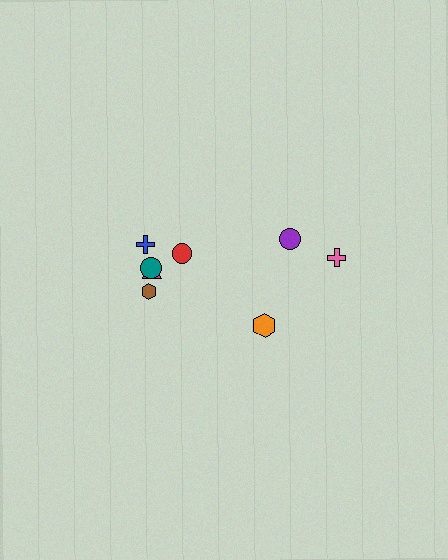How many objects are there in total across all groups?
There are 8 objects.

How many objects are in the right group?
There are 3 objects.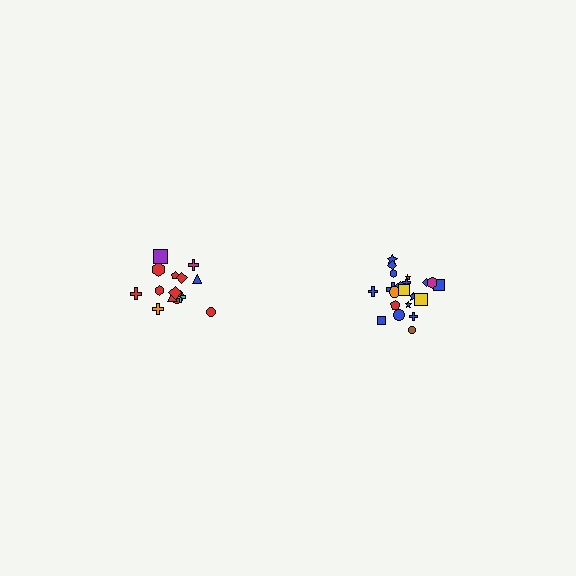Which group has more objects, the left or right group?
The right group.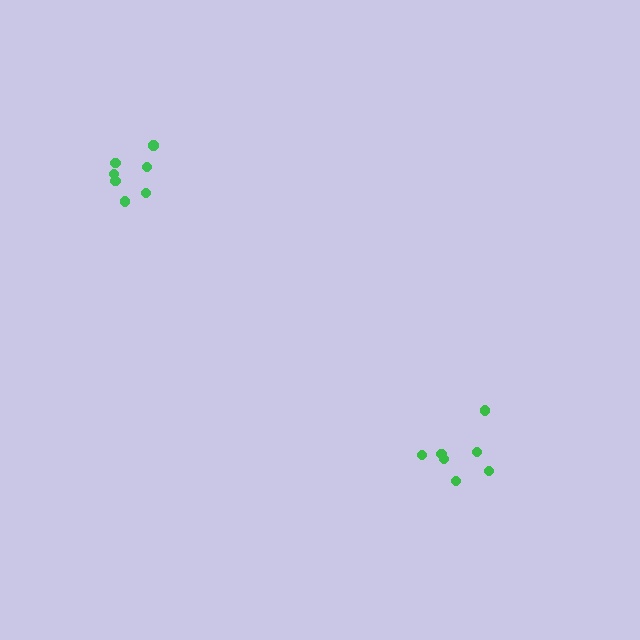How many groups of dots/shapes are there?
There are 2 groups.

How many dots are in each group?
Group 1: 7 dots, Group 2: 7 dots (14 total).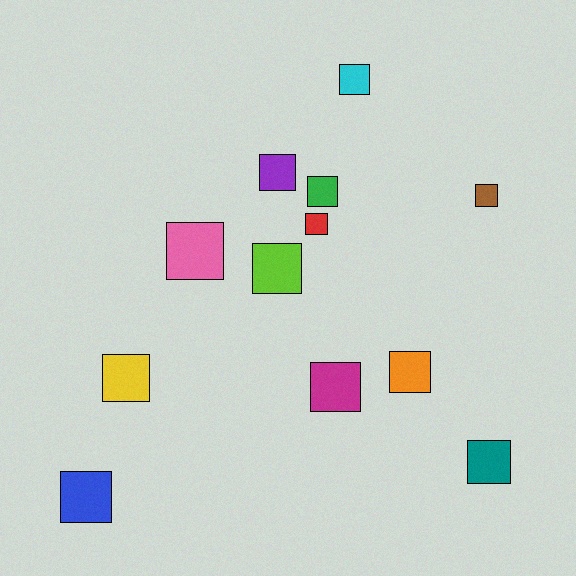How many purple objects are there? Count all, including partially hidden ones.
There is 1 purple object.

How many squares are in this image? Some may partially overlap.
There are 12 squares.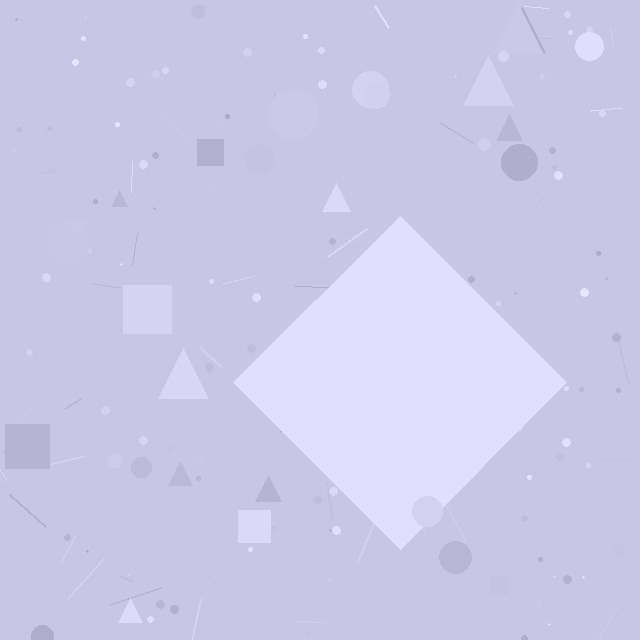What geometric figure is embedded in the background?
A diamond is embedded in the background.